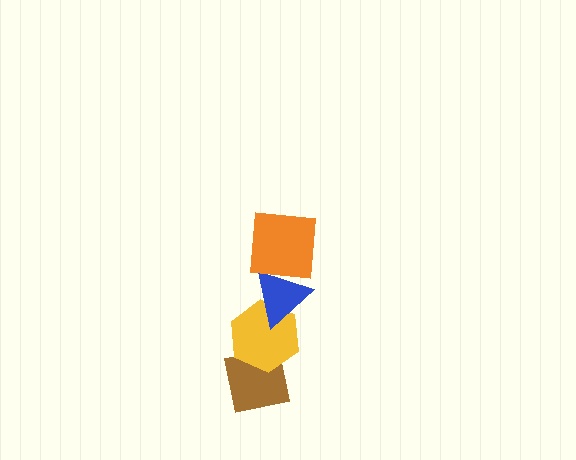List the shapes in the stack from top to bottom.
From top to bottom: the orange square, the blue triangle, the yellow hexagon, the brown square.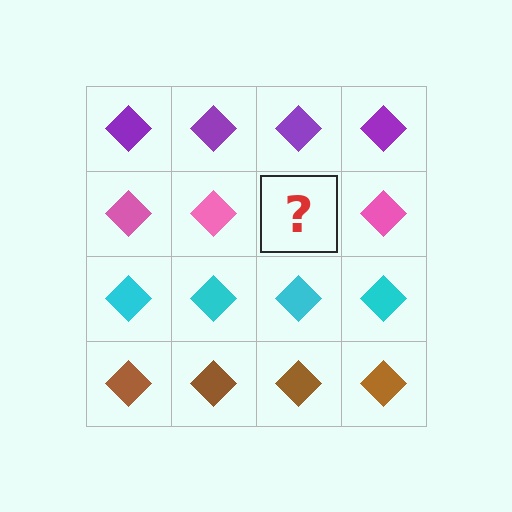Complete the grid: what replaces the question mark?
The question mark should be replaced with a pink diamond.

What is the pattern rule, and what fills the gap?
The rule is that each row has a consistent color. The gap should be filled with a pink diamond.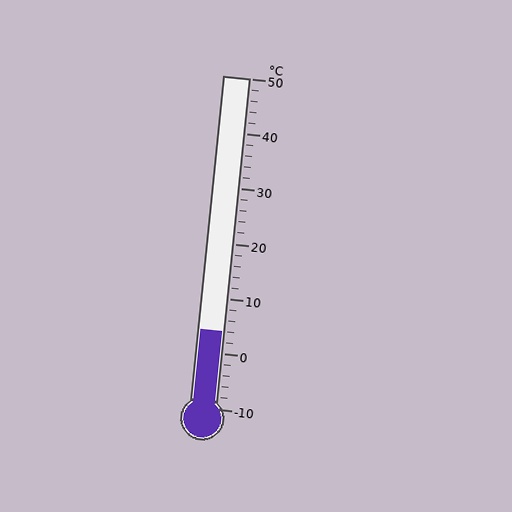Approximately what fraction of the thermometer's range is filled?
The thermometer is filled to approximately 25% of its range.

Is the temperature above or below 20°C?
The temperature is below 20°C.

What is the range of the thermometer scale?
The thermometer scale ranges from -10°C to 50°C.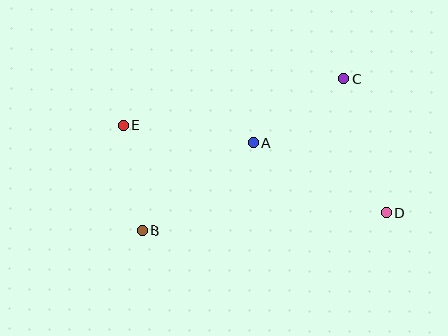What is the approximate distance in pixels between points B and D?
The distance between B and D is approximately 245 pixels.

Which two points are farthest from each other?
Points D and E are farthest from each other.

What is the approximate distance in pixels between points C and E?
The distance between C and E is approximately 225 pixels.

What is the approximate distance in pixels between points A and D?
The distance between A and D is approximately 150 pixels.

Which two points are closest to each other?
Points B and E are closest to each other.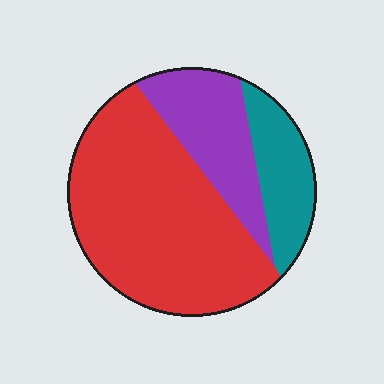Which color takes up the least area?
Teal, at roughly 15%.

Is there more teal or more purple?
Purple.